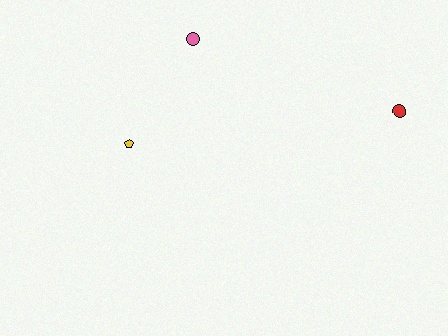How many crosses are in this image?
There are no crosses.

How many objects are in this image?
There are 3 objects.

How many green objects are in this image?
There are no green objects.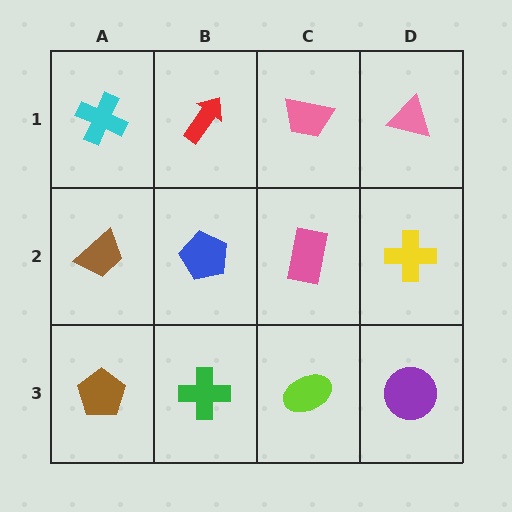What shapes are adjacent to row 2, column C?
A pink trapezoid (row 1, column C), a lime ellipse (row 3, column C), a blue pentagon (row 2, column B), a yellow cross (row 2, column D).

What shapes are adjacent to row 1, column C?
A pink rectangle (row 2, column C), a red arrow (row 1, column B), a pink triangle (row 1, column D).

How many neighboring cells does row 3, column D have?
2.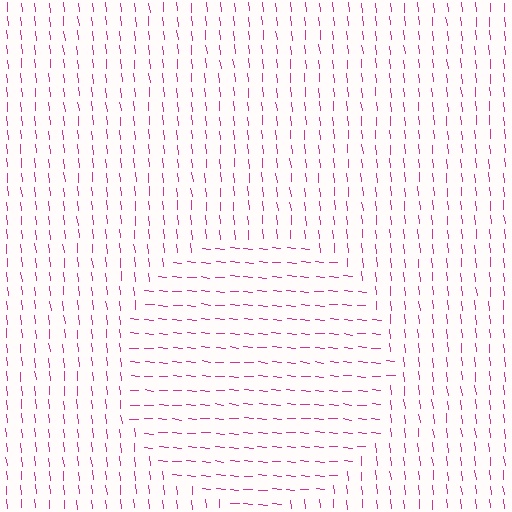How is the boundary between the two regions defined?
The boundary is defined purely by a change in line orientation (approximately 78 degrees difference). All lines are the same color and thickness.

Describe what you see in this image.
The image is filled with small magenta line segments. A circle region in the image has lines oriented differently from the surrounding lines, creating a visible texture boundary.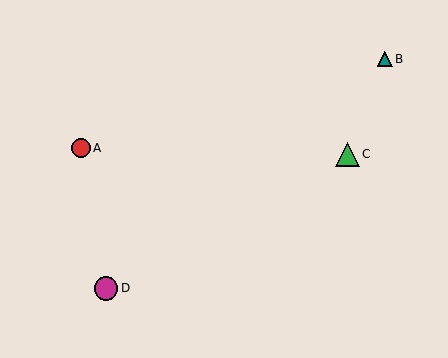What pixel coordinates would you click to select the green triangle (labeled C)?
Click at (348, 154) to select the green triangle C.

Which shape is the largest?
The green triangle (labeled C) is the largest.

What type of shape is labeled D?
Shape D is a magenta circle.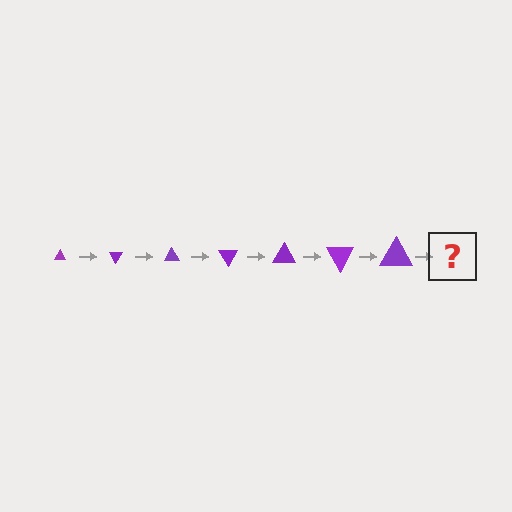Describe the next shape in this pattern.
It should be a triangle, larger than the previous one and rotated 420 degrees from the start.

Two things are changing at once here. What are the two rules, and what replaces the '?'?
The two rules are that the triangle grows larger each step and it rotates 60 degrees each step. The '?' should be a triangle, larger than the previous one and rotated 420 degrees from the start.